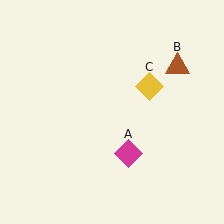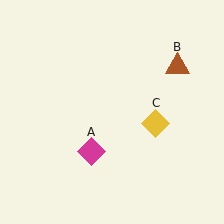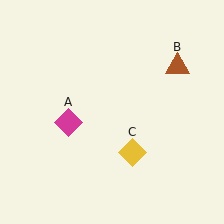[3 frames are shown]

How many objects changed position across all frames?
2 objects changed position: magenta diamond (object A), yellow diamond (object C).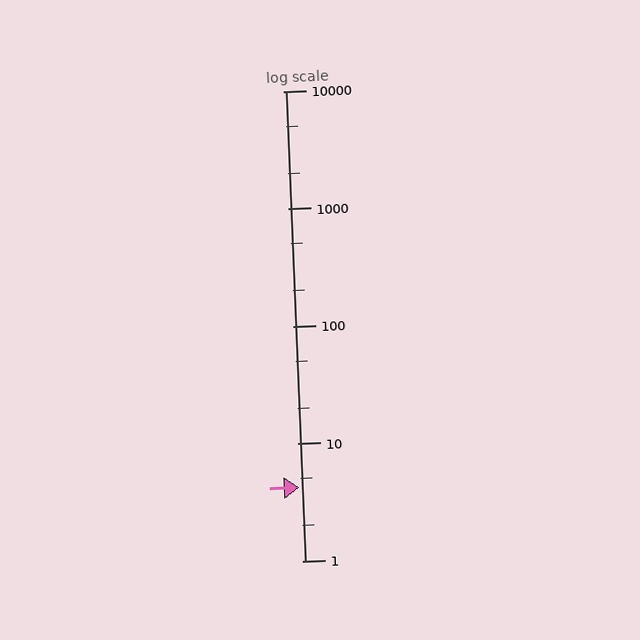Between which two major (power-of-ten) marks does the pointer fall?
The pointer is between 1 and 10.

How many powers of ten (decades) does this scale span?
The scale spans 4 decades, from 1 to 10000.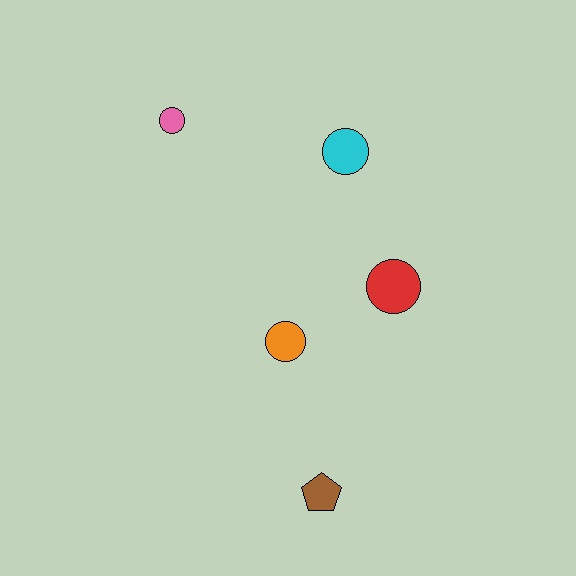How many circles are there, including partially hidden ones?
There are 4 circles.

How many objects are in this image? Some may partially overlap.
There are 5 objects.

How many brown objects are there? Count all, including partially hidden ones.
There is 1 brown object.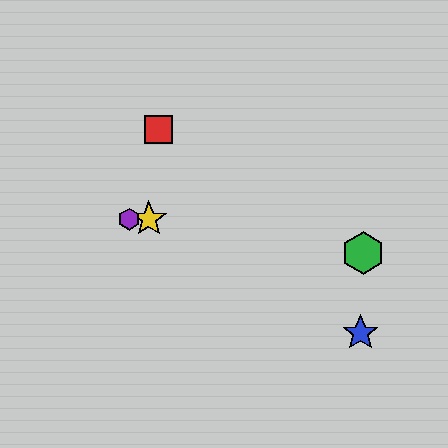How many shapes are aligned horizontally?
2 shapes (the yellow star, the purple hexagon) are aligned horizontally.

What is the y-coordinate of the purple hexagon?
The purple hexagon is at y≈219.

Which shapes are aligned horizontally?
The yellow star, the purple hexagon are aligned horizontally.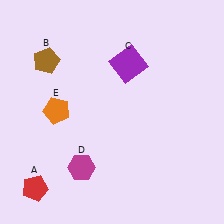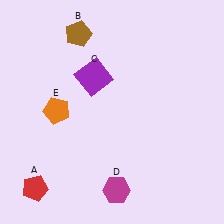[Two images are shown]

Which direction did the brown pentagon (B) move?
The brown pentagon (B) moved right.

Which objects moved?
The objects that moved are: the brown pentagon (B), the purple square (C), the magenta hexagon (D).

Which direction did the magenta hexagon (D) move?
The magenta hexagon (D) moved right.